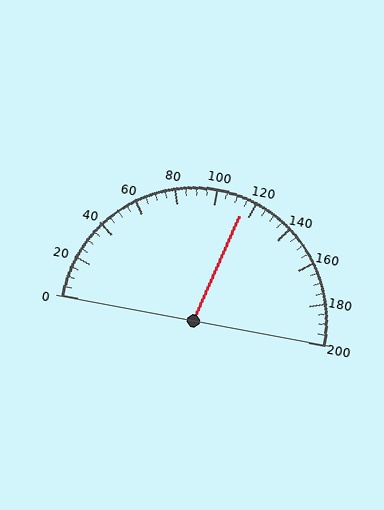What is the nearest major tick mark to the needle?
The nearest major tick mark is 120.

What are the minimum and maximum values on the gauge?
The gauge ranges from 0 to 200.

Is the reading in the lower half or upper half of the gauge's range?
The reading is in the upper half of the range (0 to 200).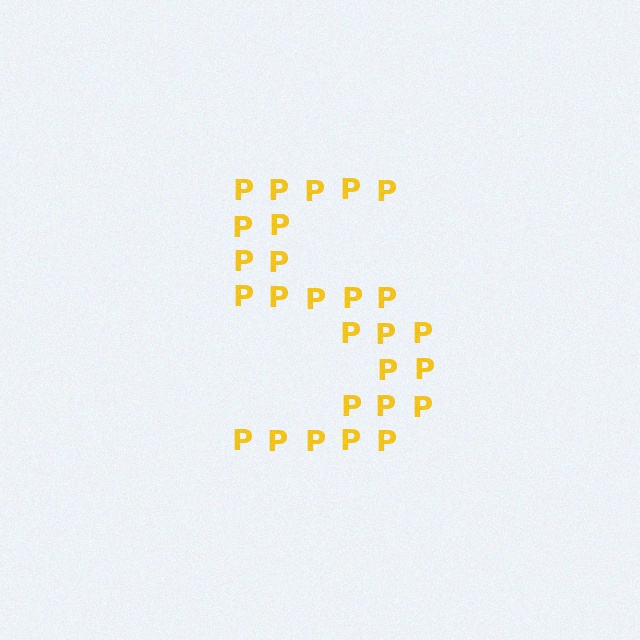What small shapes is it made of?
It is made of small letter P's.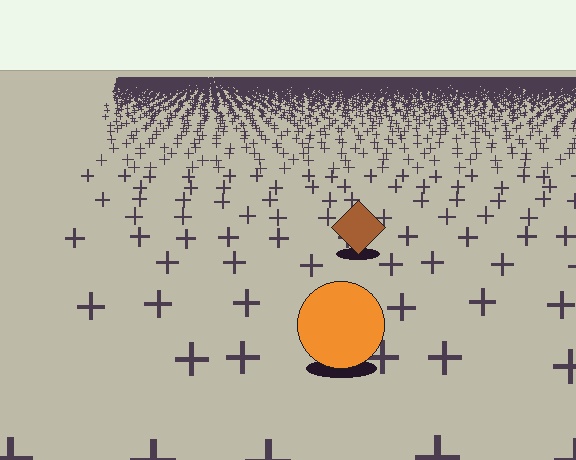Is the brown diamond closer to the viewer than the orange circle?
No. The orange circle is closer — you can tell from the texture gradient: the ground texture is coarser near it.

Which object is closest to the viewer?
The orange circle is closest. The texture marks near it are larger and more spread out.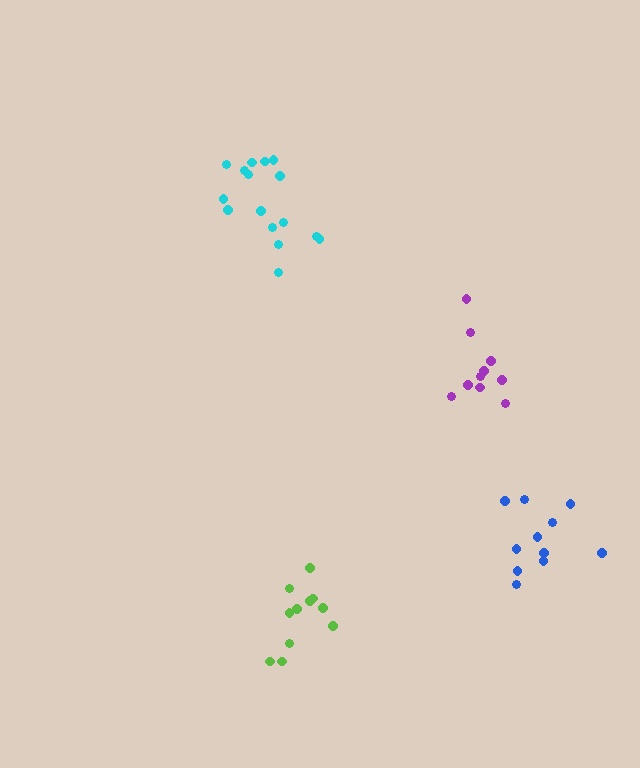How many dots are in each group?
Group 1: 16 dots, Group 2: 10 dots, Group 3: 11 dots, Group 4: 11 dots (48 total).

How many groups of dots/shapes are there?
There are 4 groups.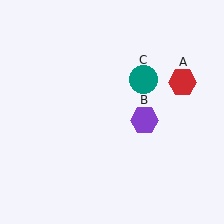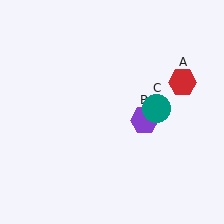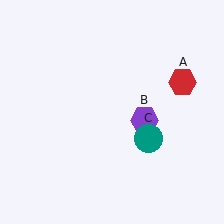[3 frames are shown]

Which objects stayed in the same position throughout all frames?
Red hexagon (object A) and purple hexagon (object B) remained stationary.